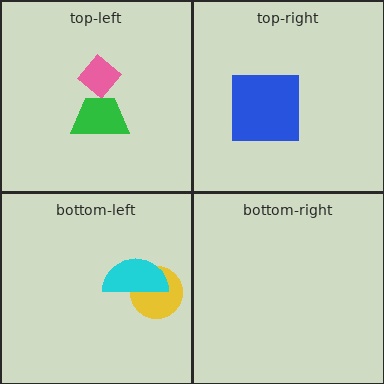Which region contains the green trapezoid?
The top-left region.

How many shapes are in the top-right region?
1.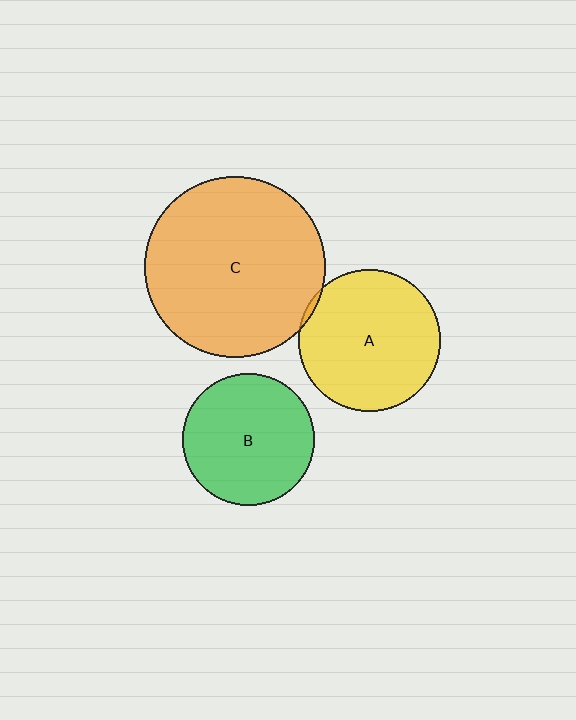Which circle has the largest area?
Circle C (orange).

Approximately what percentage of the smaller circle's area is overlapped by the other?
Approximately 5%.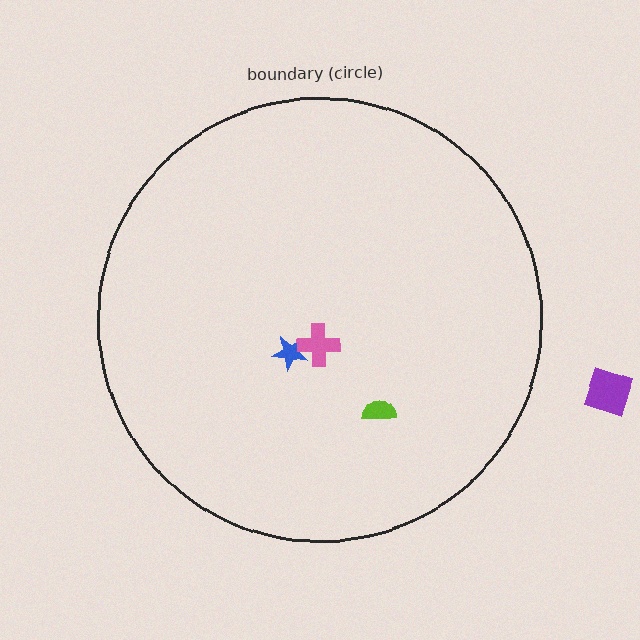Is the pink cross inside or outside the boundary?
Inside.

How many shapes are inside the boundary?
3 inside, 1 outside.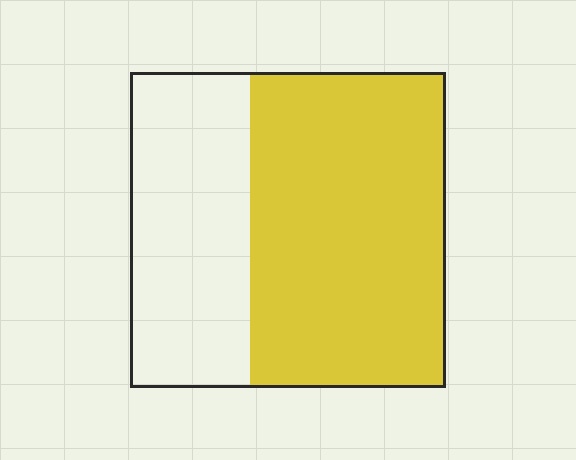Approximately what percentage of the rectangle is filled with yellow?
Approximately 60%.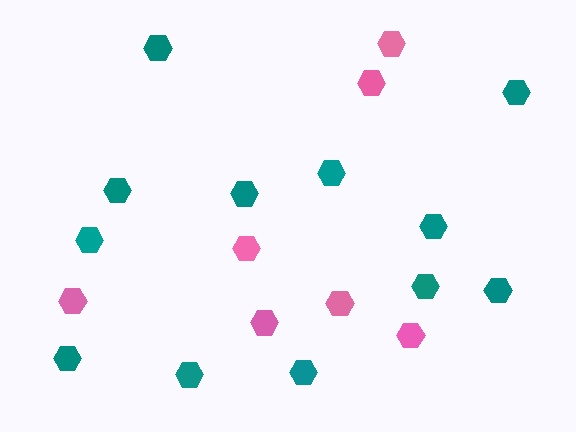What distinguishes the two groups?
There are 2 groups: one group of pink hexagons (7) and one group of teal hexagons (12).